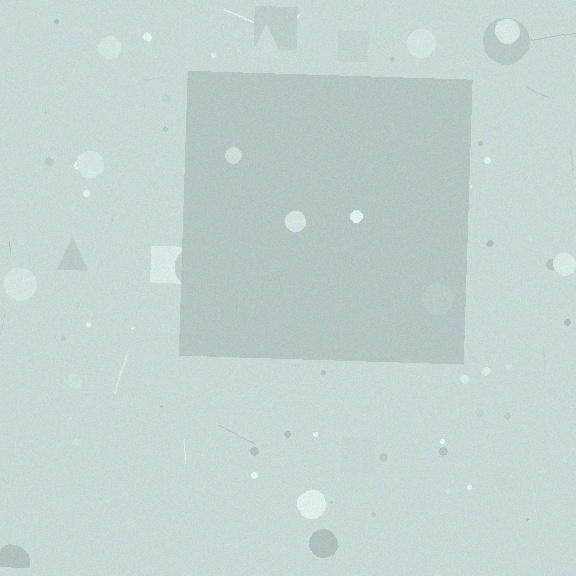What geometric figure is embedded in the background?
A square is embedded in the background.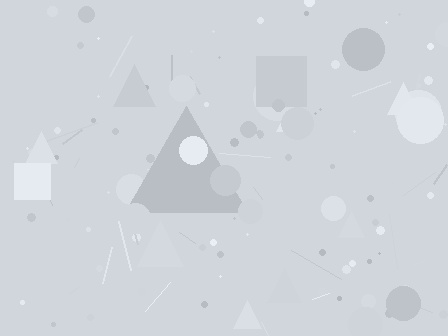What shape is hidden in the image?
A triangle is hidden in the image.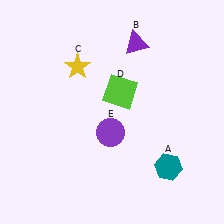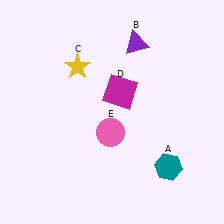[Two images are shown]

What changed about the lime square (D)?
In Image 1, D is lime. In Image 2, it changed to magenta.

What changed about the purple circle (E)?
In Image 1, E is purple. In Image 2, it changed to pink.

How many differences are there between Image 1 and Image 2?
There are 2 differences between the two images.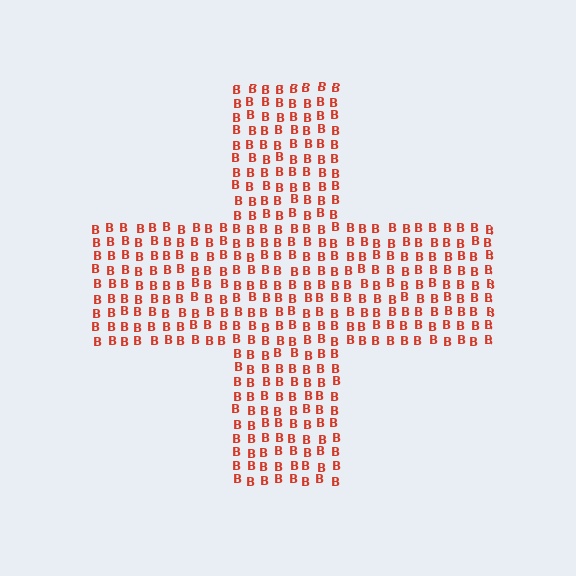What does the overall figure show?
The overall figure shows a cross.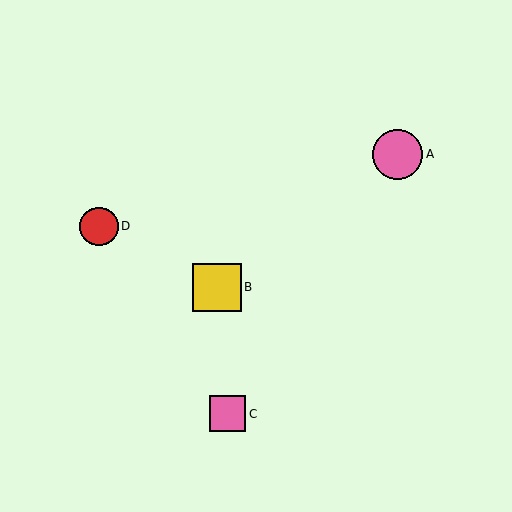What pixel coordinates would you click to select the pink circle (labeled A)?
Click at (397, 154) to select the pink circle A.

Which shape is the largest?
The pink circle (labeled A) is the largest.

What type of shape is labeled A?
Shape A is a pink circle.